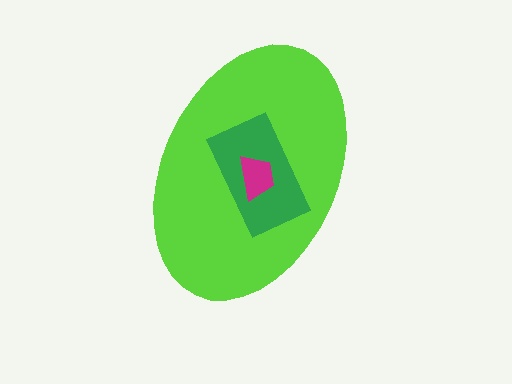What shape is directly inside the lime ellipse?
The green rectangle.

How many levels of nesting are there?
3.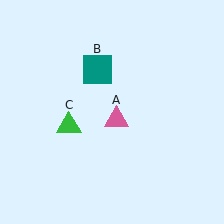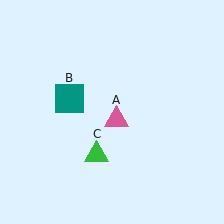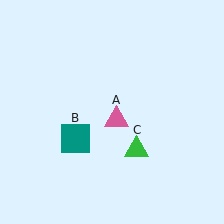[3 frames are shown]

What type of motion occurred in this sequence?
The teal square (object B), green triangle (object C) rotated counterclockwise around the center of the scene.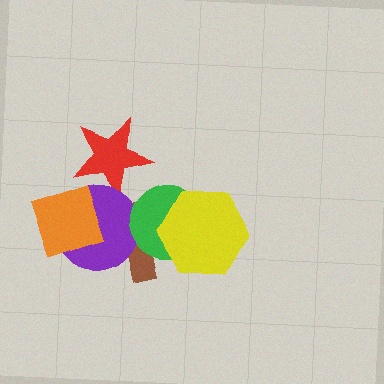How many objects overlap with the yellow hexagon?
2 objects overlap with the yellow hexagon.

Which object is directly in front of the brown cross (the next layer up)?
The purple circle is directly in front of the brown cross.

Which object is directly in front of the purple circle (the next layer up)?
The green circle is directly in front of the purple circle.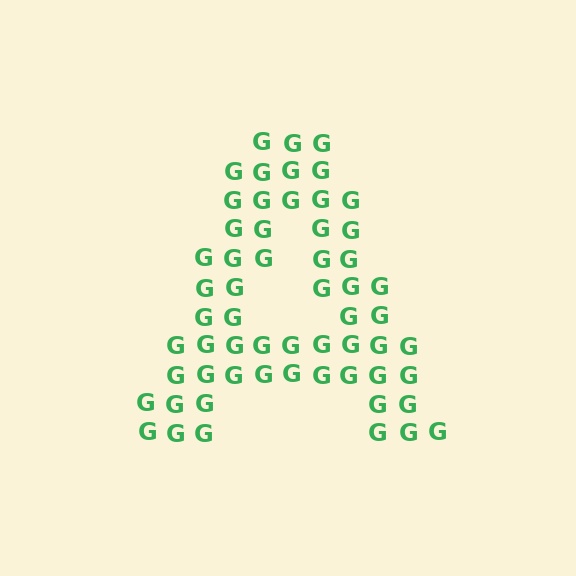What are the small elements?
The small elements are letter G's.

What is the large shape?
The large shape is the letter A.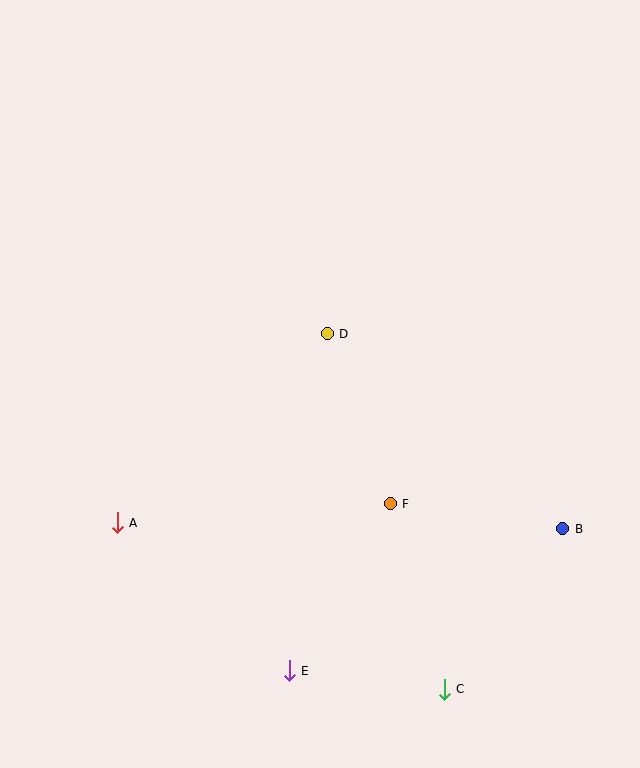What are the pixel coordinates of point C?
Point C is at (444, 689).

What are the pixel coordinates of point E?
Point E is at (289, 671).